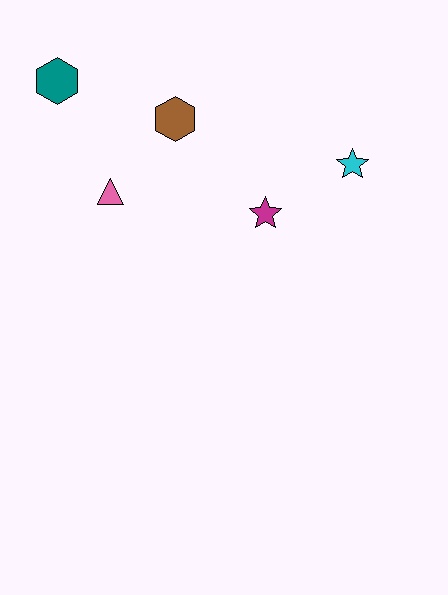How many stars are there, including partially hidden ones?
There are 2 stars.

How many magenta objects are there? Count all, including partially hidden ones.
There is 1 magenta object.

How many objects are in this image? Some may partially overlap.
There are 5 objects.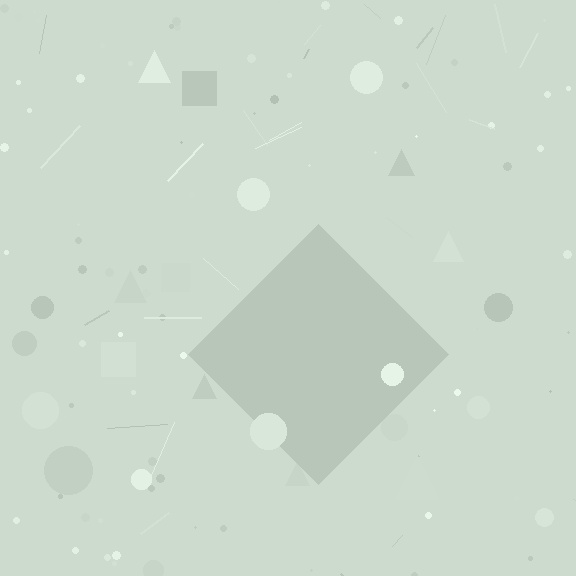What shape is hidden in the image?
A diamond is hidden in the image.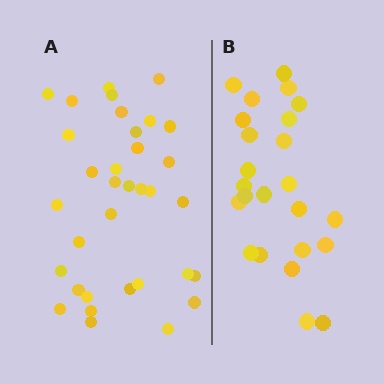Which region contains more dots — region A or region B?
Region A (the left region) has more dots.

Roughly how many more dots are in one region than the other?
Region A has roughly 10 or so more dots than region B.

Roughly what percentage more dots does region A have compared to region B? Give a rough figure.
About 40% more.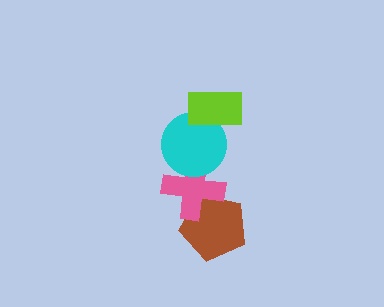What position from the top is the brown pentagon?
The brown pentagon is 4th from the top.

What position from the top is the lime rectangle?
The lime rectangle is 1st from the top.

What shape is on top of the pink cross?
The cyan circle is on top of the pink cross.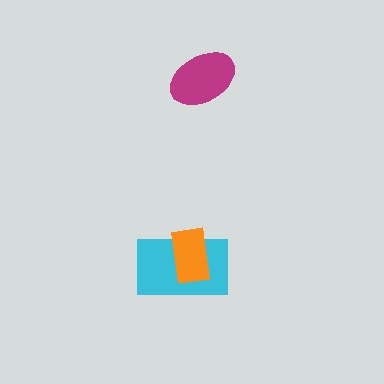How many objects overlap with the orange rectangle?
1 object overlaps with the orange rectangle.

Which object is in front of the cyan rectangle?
The orange rectangle is in front of the cyan rectangle.